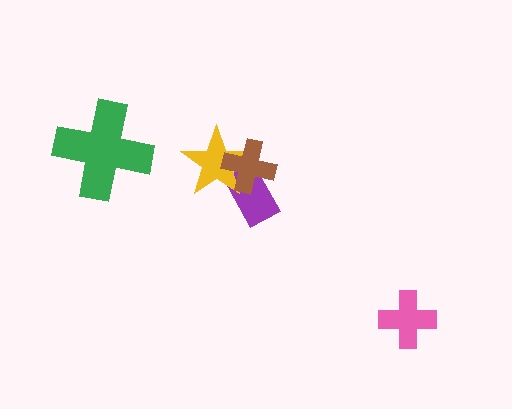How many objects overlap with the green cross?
0 objects overlap with the green cross.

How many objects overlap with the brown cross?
2 objects overlap with the brown cross.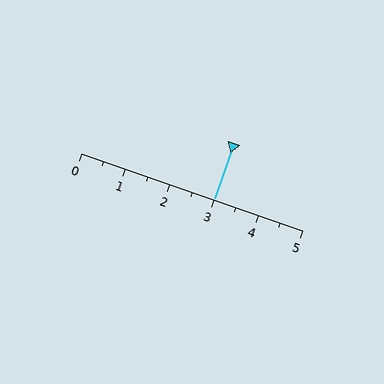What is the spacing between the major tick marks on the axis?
The major ticks are spaced 1 apart.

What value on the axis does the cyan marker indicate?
The marker indicates approximately 3.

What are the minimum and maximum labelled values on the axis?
The axis runs from 0 to 5.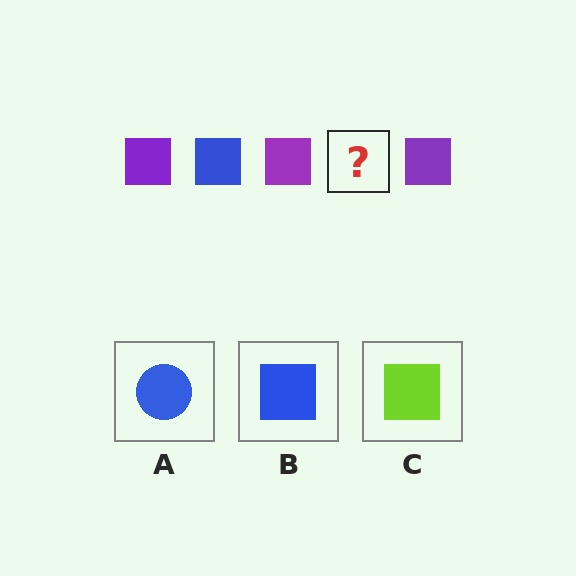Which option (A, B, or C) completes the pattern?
B.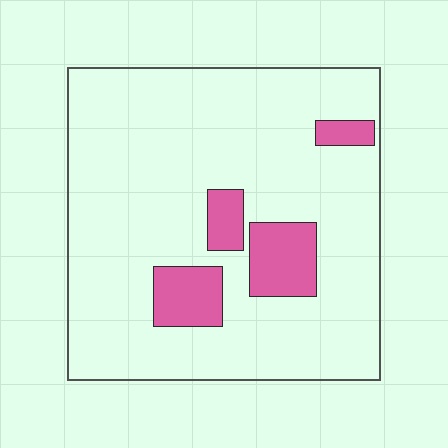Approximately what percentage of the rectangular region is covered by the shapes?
Approximately 15%.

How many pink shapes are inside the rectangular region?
4.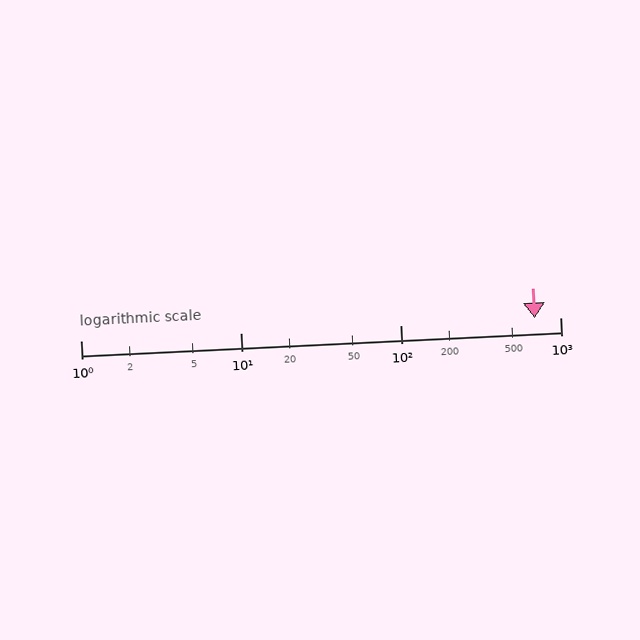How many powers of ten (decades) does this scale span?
The scale spans 3 decades, from 1 to 1000.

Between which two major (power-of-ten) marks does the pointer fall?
The pointer is between 100 and 1000.